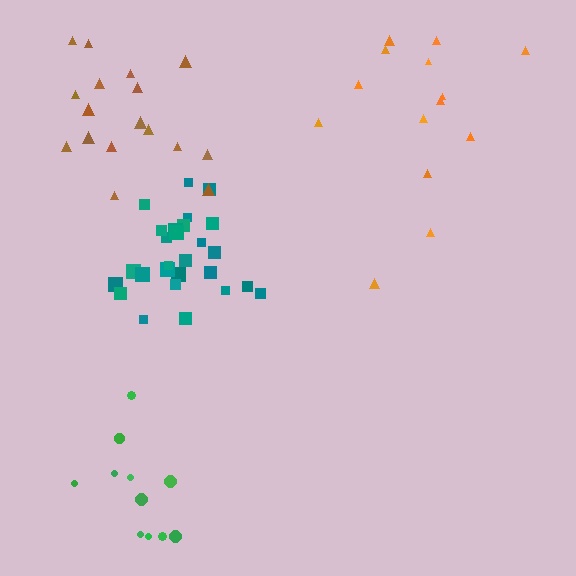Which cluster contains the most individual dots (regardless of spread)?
Teal (27).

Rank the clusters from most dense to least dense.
teal, brown, orange, green.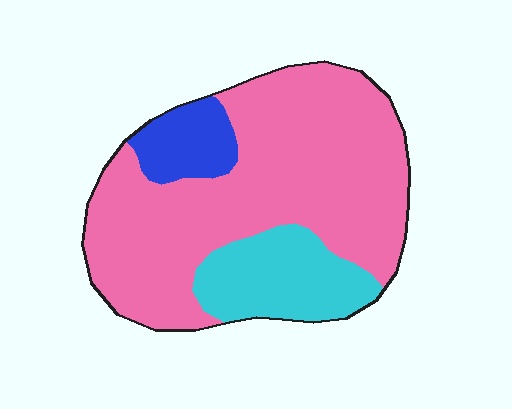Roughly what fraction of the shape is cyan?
Cyan covers about 20% of the shape.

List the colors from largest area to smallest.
From largest to smallest: pink, cyan, blue.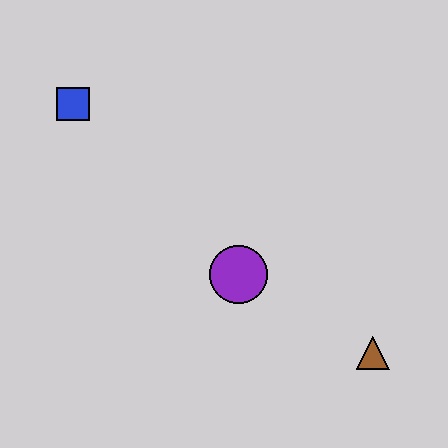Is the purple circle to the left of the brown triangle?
Yes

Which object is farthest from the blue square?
The brown triangle is farthest from the blue square.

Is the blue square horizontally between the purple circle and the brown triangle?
No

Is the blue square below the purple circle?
No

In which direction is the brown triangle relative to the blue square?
The brown triangle is to the right of the blue square.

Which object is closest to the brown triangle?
The purple circle is closest to the brown triangle.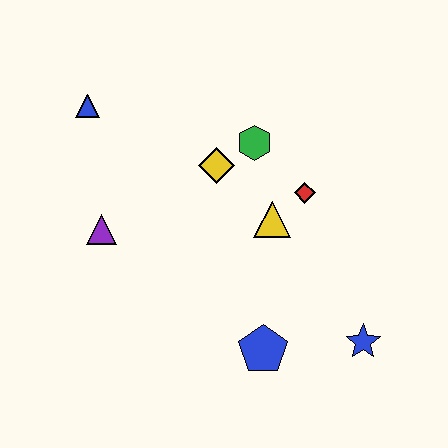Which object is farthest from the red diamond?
The blue triangle is farthest from the red diamond.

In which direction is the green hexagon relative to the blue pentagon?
The green hexagon is above the blue pentagon.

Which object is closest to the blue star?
The blue pentagon is closest to the blue star.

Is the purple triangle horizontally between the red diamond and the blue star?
No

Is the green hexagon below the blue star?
No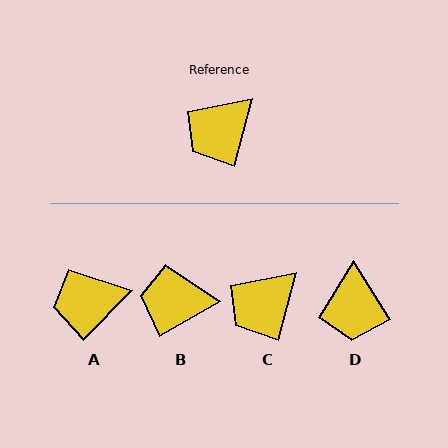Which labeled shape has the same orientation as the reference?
C.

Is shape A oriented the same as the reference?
No, it is off by about 29 degrees.